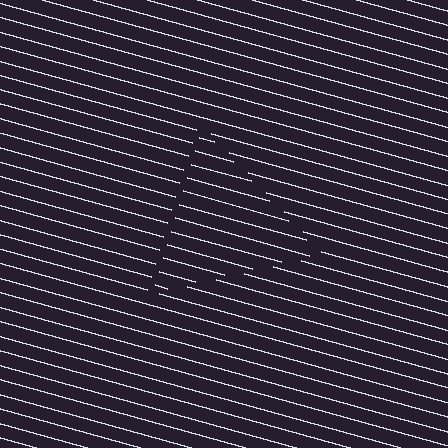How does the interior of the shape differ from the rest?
The interior of the shape contains the same grating, shifted by half a period — the contour is defined by the phase discontinuity where line-ends from the inner and outer gratings abut.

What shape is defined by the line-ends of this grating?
An illusory triangle. The interior of the shape contains the same grating, shifted by half a period — the contour is defined by the phase discontinuity where line-ends from the inner and outer gratings abut.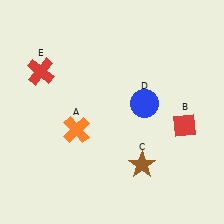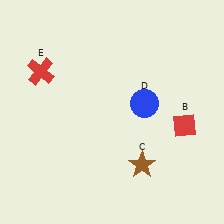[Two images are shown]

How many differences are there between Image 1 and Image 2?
There is 1 difference between the two images.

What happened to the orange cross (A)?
The orange cross (A) was removed in Image 2. It was in the bottom-left area of Image 1.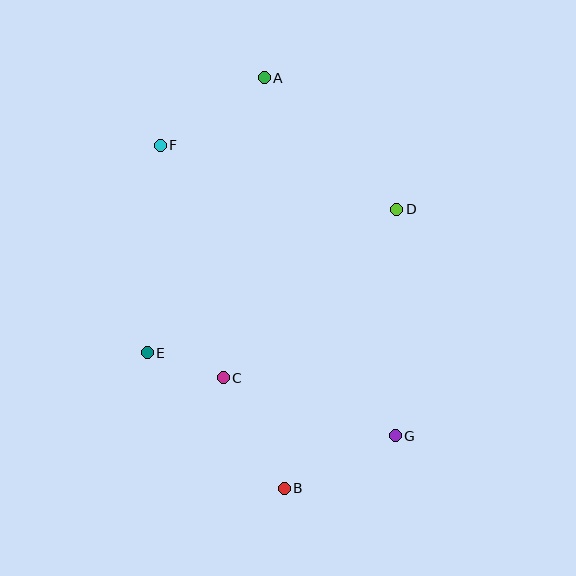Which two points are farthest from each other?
Points A and B are farthest from each other.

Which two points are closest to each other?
Points C and E are closest to each other.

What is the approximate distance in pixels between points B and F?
The distance between B and F is approximately 365 pixels.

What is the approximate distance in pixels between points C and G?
The distance between C and G is approximately 182 pixels.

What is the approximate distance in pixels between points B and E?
The distance between B and E is approximately 193 pixels.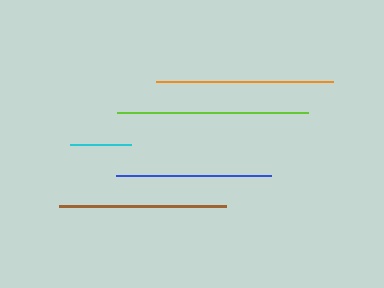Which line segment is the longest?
The lime line is the longest at approximately 192 pixels.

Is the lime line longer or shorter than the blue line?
The lime line is longer than the blue line.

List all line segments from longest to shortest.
From longest to shortest: lime, orange, brown, blue, cyan.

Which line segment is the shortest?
The cyan line is the shortest at approximately 61 pixels.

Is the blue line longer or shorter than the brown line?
The brown line is longer than the blue line.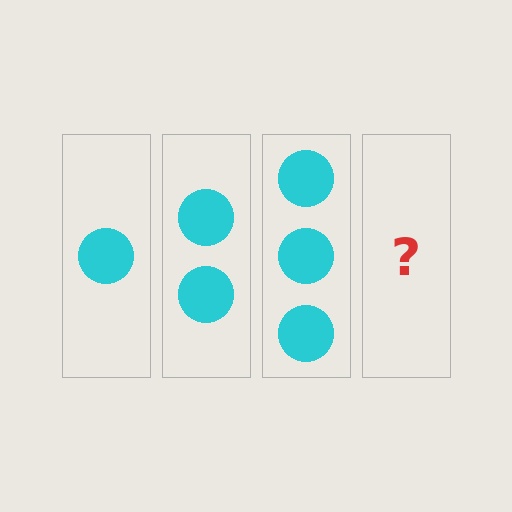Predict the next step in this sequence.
The next step is 4 circles.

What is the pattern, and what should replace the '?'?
The pattern is that each step adds one more circle. The '?' should be 4 circles.